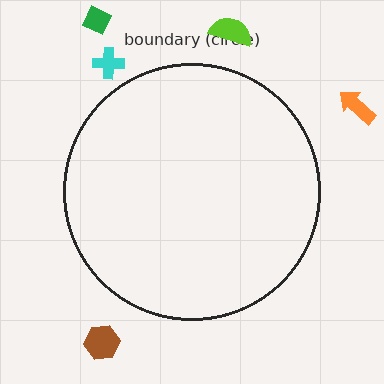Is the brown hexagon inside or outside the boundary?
Outside.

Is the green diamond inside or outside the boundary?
Outside.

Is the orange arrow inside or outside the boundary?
Outside.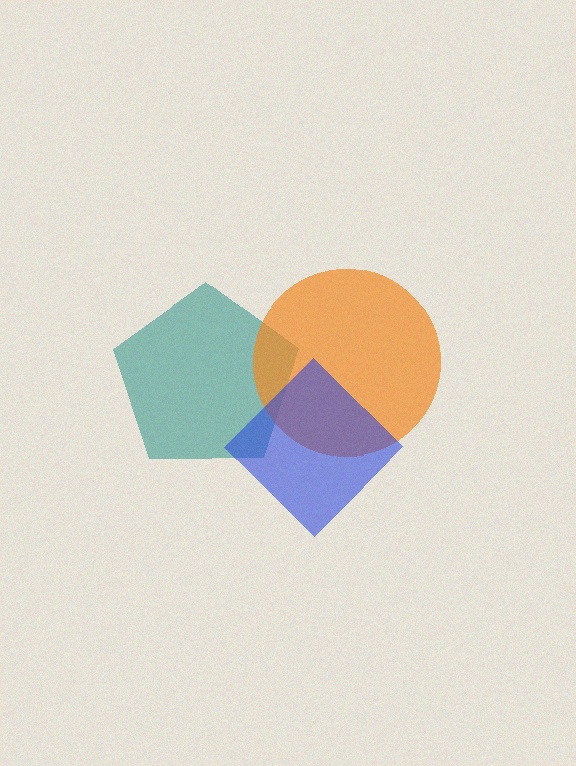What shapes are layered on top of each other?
The layered shapes are: a teal pentagon, an orange circle, a blue diamond.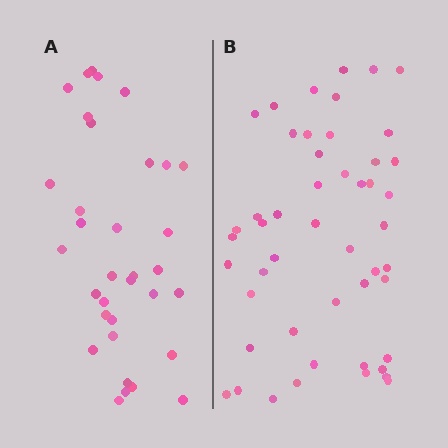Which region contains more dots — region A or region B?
Region B (the right region) has more dots.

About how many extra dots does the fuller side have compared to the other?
Region B has approximately 15 more dots than region A.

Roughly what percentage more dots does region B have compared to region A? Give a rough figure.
About 45% more.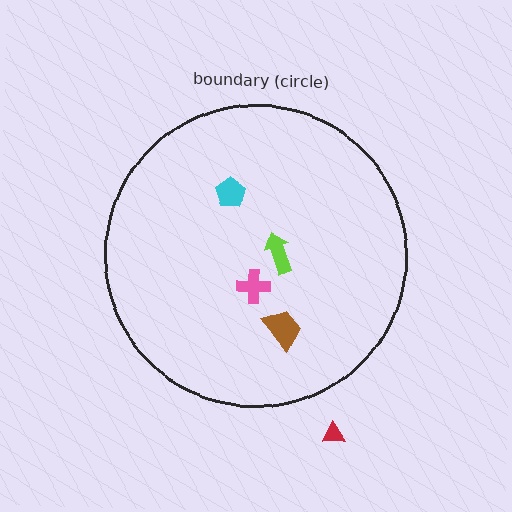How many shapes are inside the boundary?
4 inside, 1 outside.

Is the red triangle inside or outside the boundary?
Outside.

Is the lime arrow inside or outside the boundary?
Inside.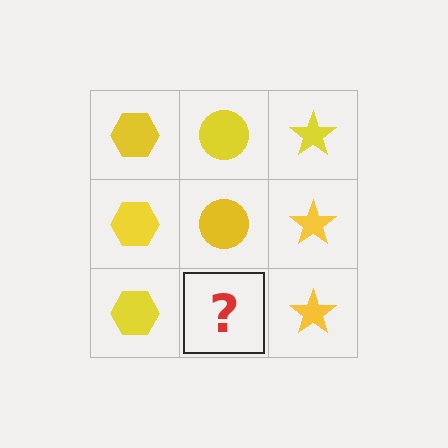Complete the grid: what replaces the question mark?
The question mark should be replaced with a yellow circle.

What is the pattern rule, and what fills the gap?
The rule is that each column has a consistent shape. The gap should be filled with a yellow circle.